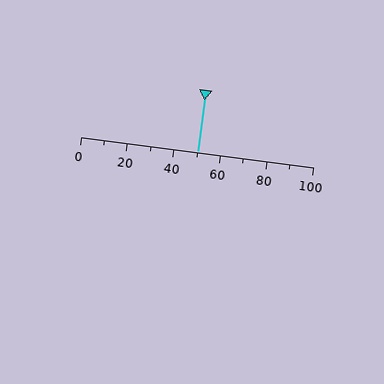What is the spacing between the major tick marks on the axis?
The major ticks are spaced 20 apart.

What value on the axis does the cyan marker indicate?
The marker indicates approximately 50.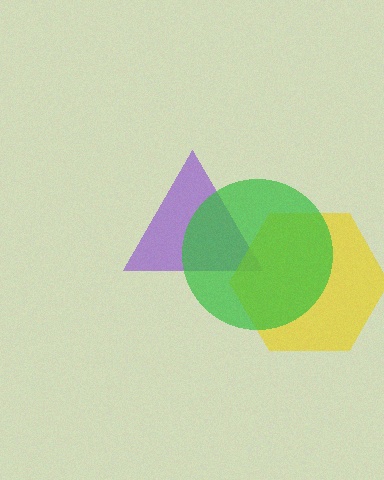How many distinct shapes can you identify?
There are 3 distinct shapes: a purple triangle, a yellow hexagon, a green circle.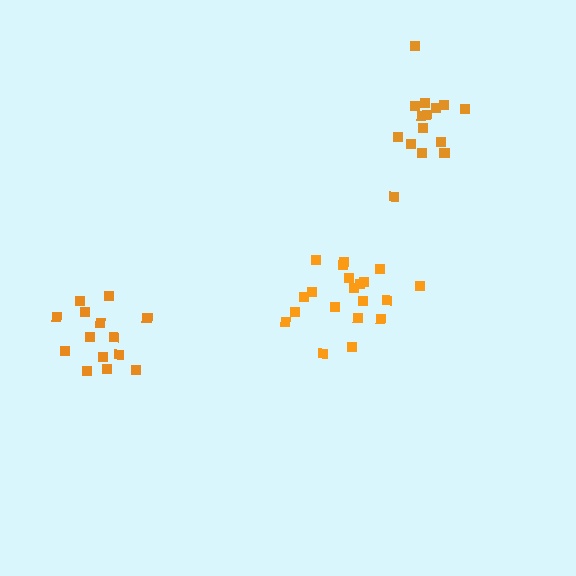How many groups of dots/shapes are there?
There are 3 groups.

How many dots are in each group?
Group 1: 14 dots, Group 2: 20 dots, Group 3: 15 dots (49 total).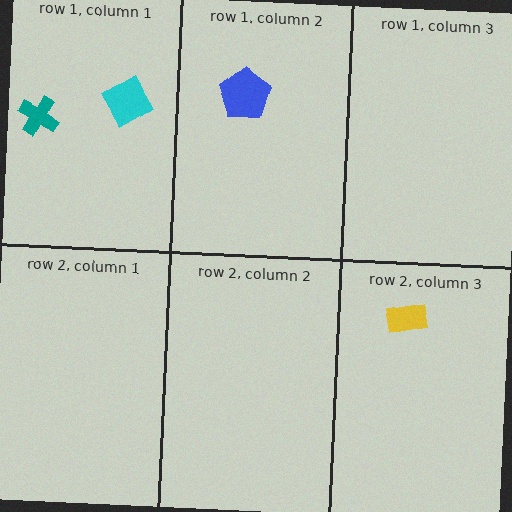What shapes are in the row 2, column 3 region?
The yellow rectangle.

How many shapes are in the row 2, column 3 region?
1.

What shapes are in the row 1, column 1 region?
The cyan diamond, the teal cross.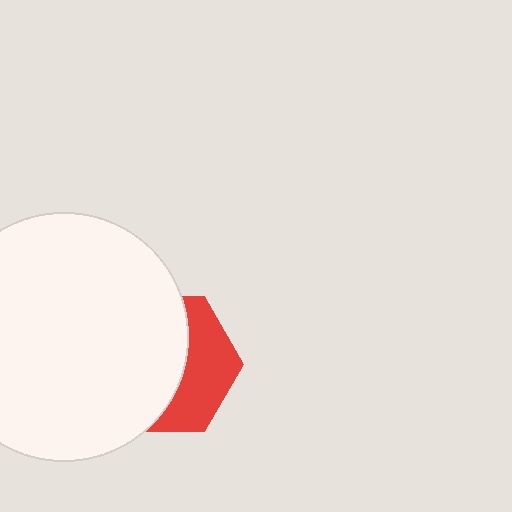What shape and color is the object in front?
The object in front is a white circle.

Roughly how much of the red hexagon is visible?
A small part of it is visible (roughly 39%).